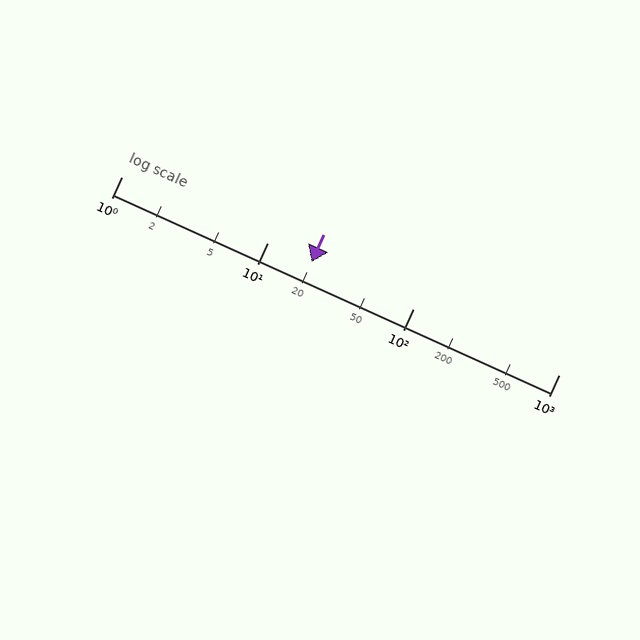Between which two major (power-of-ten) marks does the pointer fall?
The pointer is between 10 and 100.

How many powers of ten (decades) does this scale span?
The scale spans 3 decades, from 1 to 1000.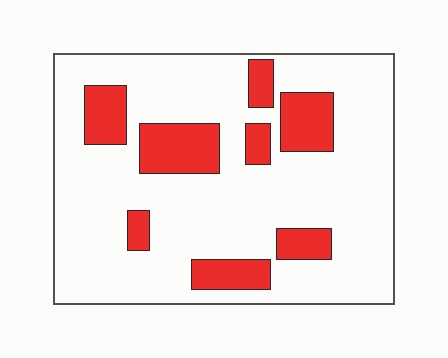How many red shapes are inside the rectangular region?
8.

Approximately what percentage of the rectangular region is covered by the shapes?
Approximately 20%.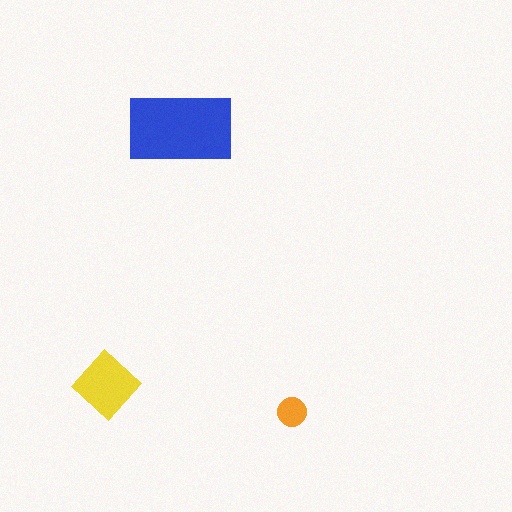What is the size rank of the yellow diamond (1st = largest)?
2nd.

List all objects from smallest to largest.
The orange circle, the yellow diamond, the blue rectangle.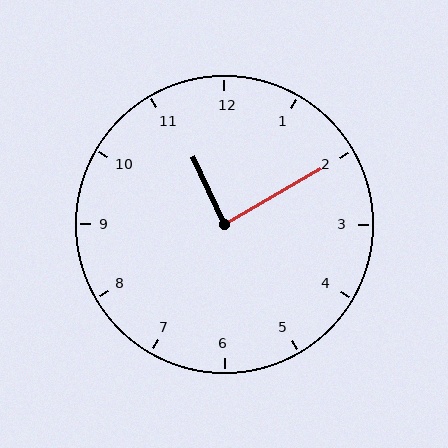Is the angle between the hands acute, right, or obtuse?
It is right.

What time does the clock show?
11:10.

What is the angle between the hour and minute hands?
Approximately 85 degrees.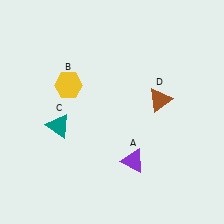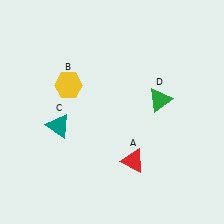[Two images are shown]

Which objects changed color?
A changed from purple to red. D changed from brown to green.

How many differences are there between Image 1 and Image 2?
There are 2 differences between the two images.